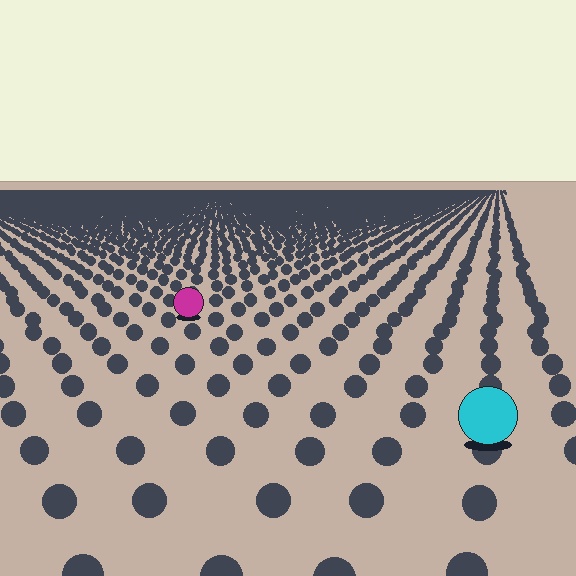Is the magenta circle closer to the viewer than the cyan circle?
No. The cyan circle is closer — you can tell from the texture gradient: the ground texture is coarser near it.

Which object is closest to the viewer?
The cyan circle is closest. The texture marks near it are larger and more spread out.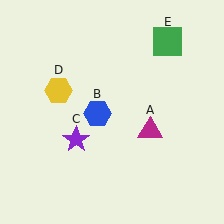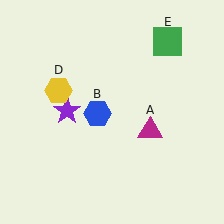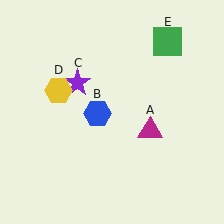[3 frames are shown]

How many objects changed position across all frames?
1 object changed position: purple star (object C).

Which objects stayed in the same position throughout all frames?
Magenta triangle (object A) and blue hexagon (object B) and yellow hexagon (object D) and green square (object E) remained stationary.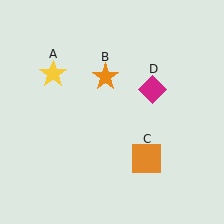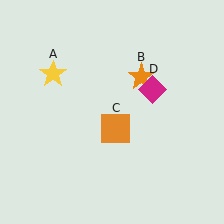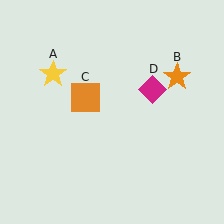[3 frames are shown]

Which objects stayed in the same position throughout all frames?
Yellow star (object A) and magenta diamond (object D) remained stationary.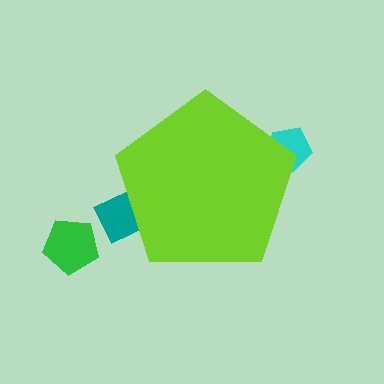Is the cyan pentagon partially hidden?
Yes, the cyan pentagon is partially hidden behind the lime pentagon.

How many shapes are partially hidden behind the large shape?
2 shapes are partially hidden.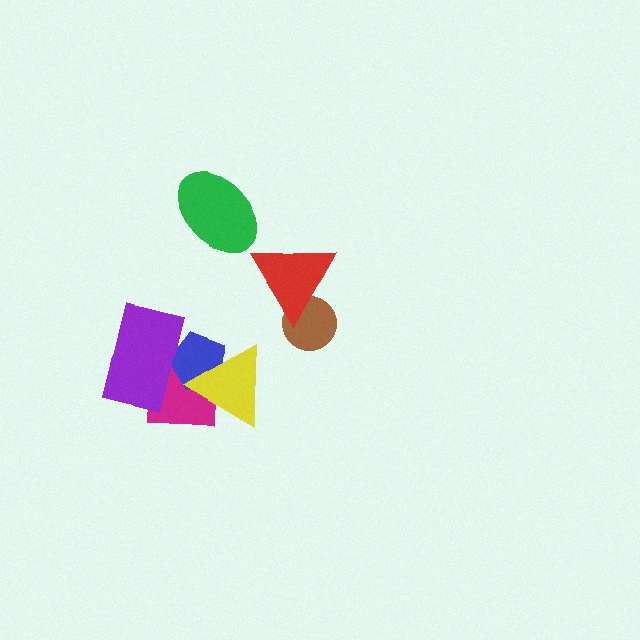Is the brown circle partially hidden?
Yes, it is partially covered by another shape.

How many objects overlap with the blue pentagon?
3 objects overlap with the blue pentagon.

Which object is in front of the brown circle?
The red triangle is in front of the brown circle.